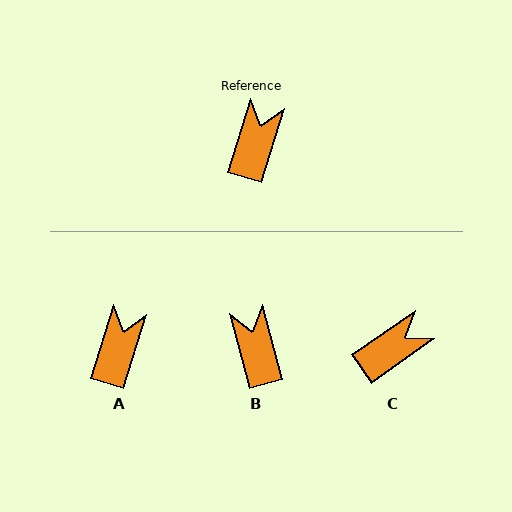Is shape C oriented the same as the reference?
No, it is off by about 38 degrees.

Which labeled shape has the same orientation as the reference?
A.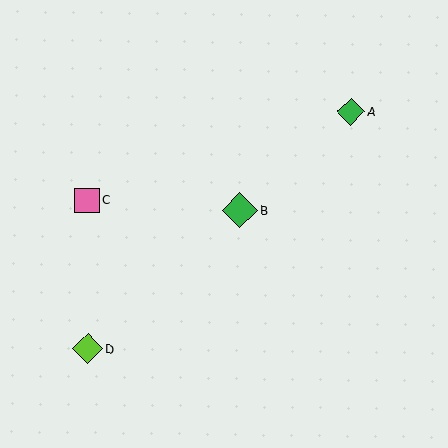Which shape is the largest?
The green diamond (labeled B) is the largest.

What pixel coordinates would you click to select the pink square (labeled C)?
Click at (87, 200) to select the pink square C.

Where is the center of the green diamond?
The center of the green diamond is at (240, 210).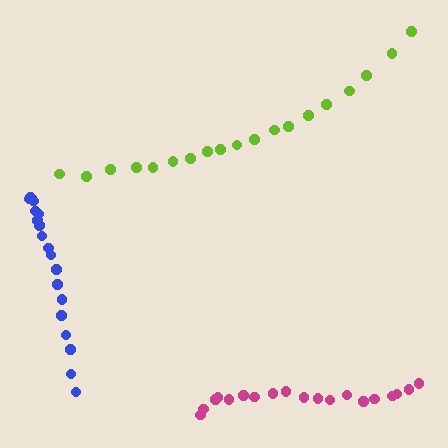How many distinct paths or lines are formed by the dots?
There are 3 distinct paths.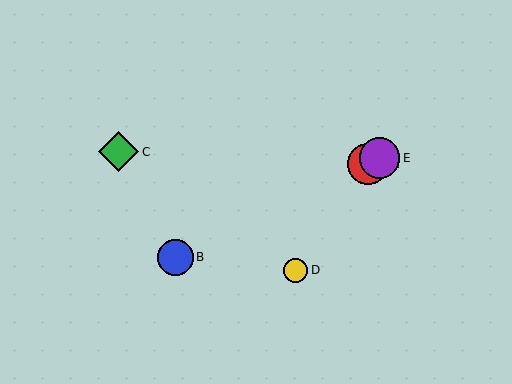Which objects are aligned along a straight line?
Objects A, B, E are aligned along a straight line.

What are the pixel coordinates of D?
Object D is at (296, 270).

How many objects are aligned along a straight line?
3 objects (A, B, E) are aligned along a straight line.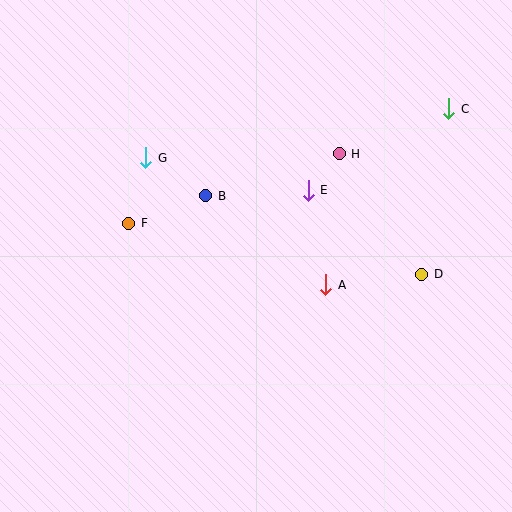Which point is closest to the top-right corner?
Point C is closest to the top-right corner.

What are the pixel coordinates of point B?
Point B is at (206, 196).